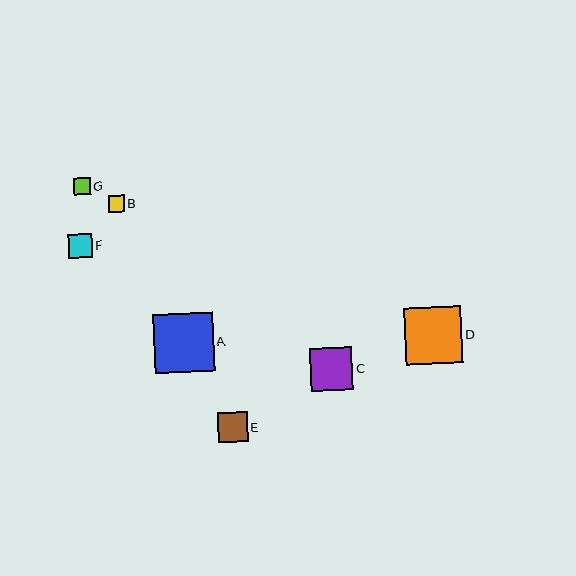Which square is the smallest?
Square G is the smallest with a size of approximately 16 pixels.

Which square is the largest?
Square A is the largest with a size of approximately 60 pixels.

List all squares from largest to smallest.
From largest to smallest: A, D, C, E, F, B, G.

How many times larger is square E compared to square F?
Square E is approximately 1.3 times the size of square F.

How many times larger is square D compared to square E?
Square D is approximately 1.9 times the size of square E.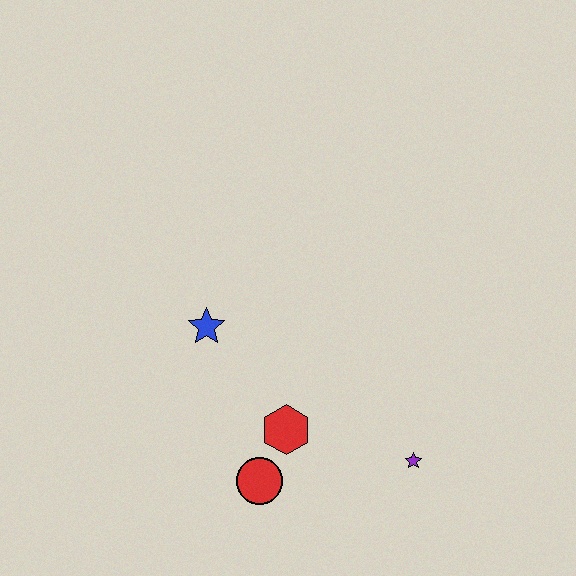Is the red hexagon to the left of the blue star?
No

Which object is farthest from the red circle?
The blue star is farthest from the red circle.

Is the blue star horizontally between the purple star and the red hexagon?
No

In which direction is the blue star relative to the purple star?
The blue star is to the left of the purple star.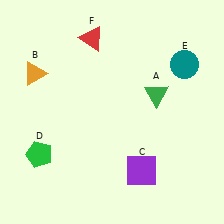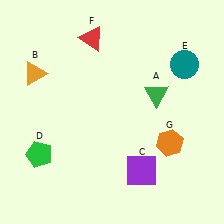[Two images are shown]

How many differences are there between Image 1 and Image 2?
There is 1 difference between the two images.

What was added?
An orange hexagon (G) was added in Image 2.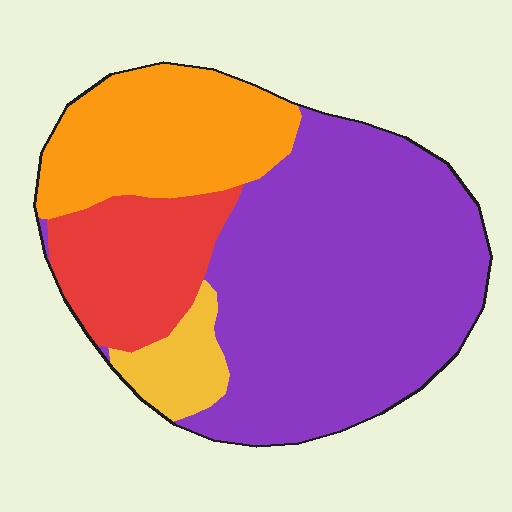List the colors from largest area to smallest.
From largest to smallest: purple, orange, red, yellow.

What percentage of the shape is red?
Red takes up about one sixth (1/6) of the shape.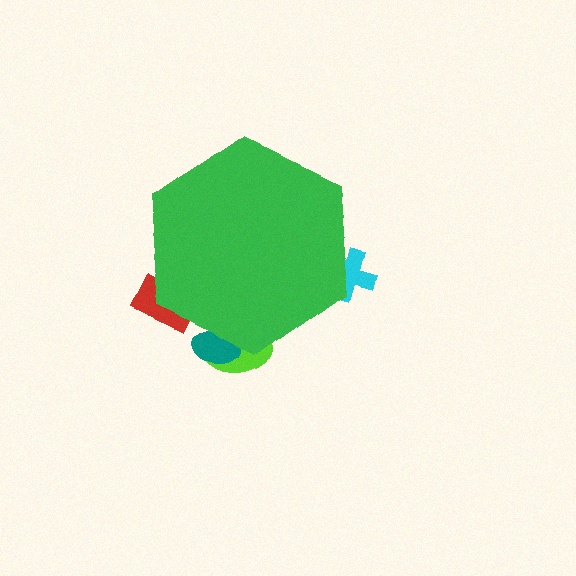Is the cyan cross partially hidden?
Yes, the cyan cross is partially hidden behind the green hexagon.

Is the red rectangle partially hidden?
Yes, the red rectangle is partially hidden behind the green hexagon.